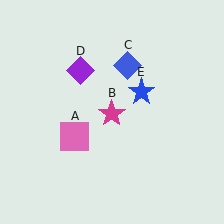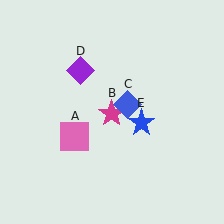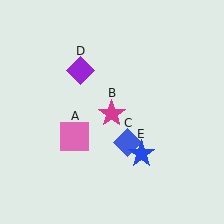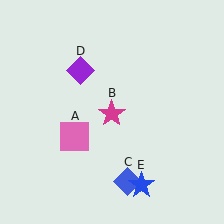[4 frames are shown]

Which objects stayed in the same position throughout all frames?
Pink square (object A) and magenta star (object B) and purple diamond (object D) remained stationary.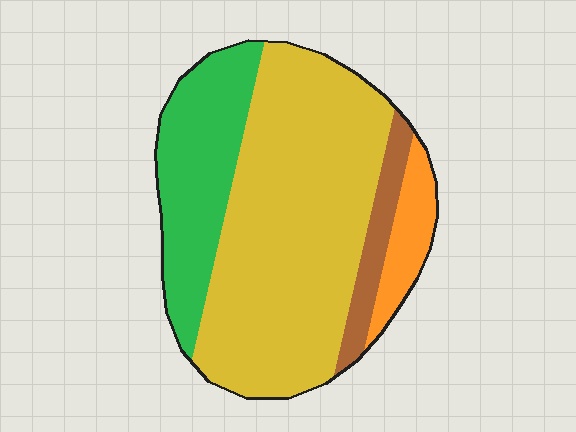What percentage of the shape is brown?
Brown takes up less than a sixth of the shape.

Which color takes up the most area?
Yellow, at roughly 60%.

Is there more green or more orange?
Green.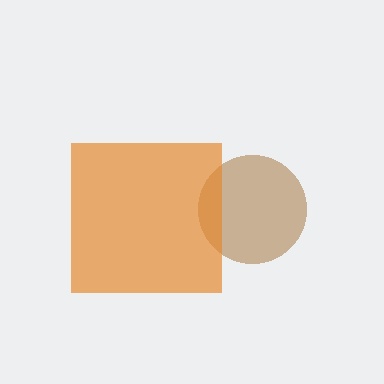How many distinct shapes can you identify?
There are 2 distinct shapes: a brown circle, an orange square.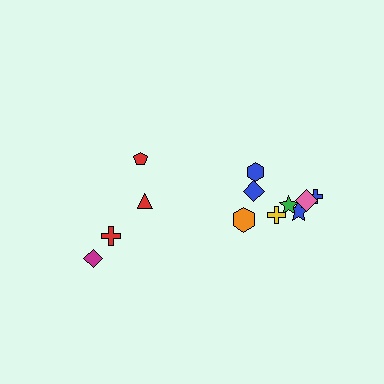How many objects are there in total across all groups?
There are 12 objects.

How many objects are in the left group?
There are 4 objects.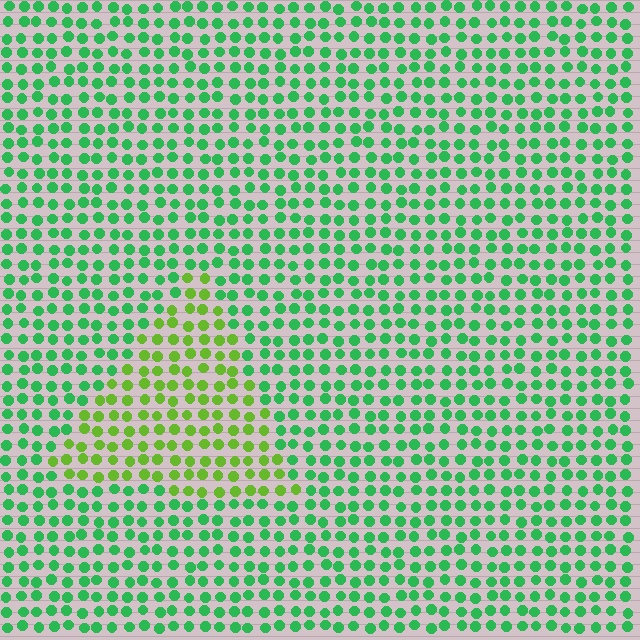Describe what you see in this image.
The image is filled with small green elements in a uniform arrangement. A triangle-shaped region is visible where the elements are tinted to a slightly different hue, forming a subtle color boundary.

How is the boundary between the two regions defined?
The boundary is defined purely by a slight shift in hue (about 42 degrees). Spacing, size, and orientation are identical on both sides.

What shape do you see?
I see a triangle.